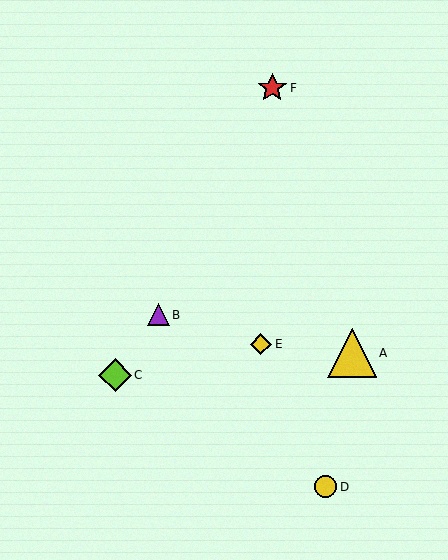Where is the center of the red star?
The center of the red star is at (272, 88).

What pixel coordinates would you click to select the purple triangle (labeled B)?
Click at (158, 315) to select the purple triangle B.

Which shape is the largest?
The yellow triangle (labeled A) is the largest.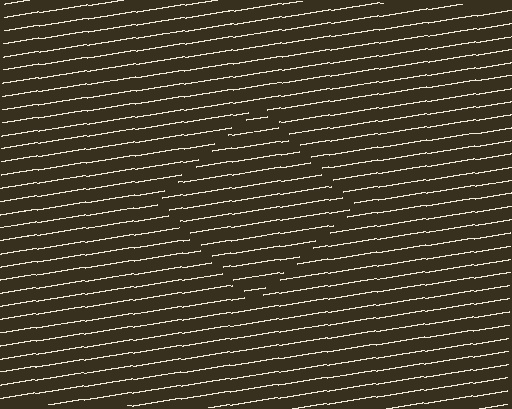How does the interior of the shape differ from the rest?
The interior of the shape contains the same grating, shifted by half a period — the contour is defined by the phase discontinuity where line-ends from the inner and outer gratings abut.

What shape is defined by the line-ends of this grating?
An illusory square. The interior of the shape contains the same grating, shifted by half a period — the contour is defined by the phase discontinuity where line-ends from the inner and outer gratings abut.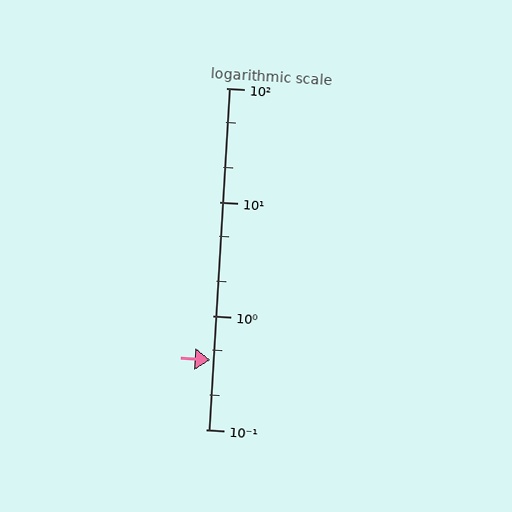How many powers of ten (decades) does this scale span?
The scale spans 3 decades, from 0.1 to 100.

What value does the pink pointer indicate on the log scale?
The pointer indicates approximately 0.41.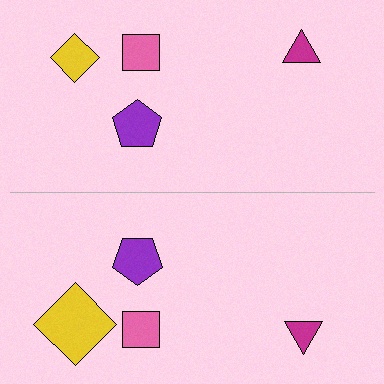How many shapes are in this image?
There are 8 shapes in this image.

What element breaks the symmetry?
The yellow diamond on the bottom side has a different size than its mirror counterpart.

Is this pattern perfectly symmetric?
No, the pattern is not perfectly symmetric. The yellow diamond on the bottom side has a different size than its mirror counterpart.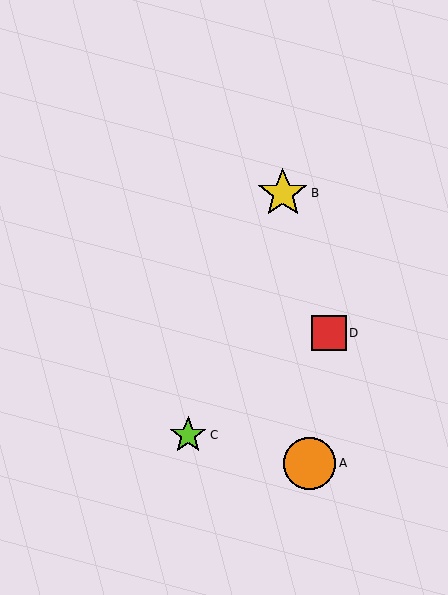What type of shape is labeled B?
Shape B is a yellow star.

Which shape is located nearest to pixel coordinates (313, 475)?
The orange circle (labeled A) at (310, 463) is nearest to that location.